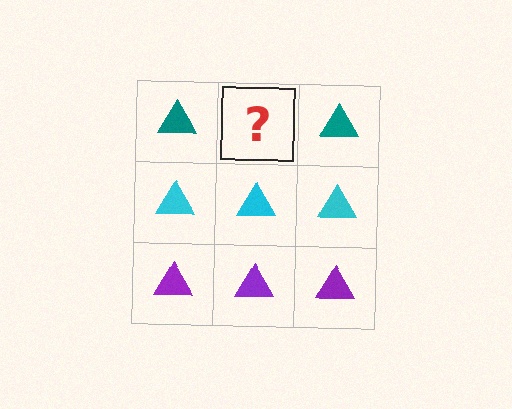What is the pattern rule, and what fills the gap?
The rule is that each row has a consistent color. The gap should be filled with a teal triangle.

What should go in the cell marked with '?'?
The missing cell should contain a teal triangle.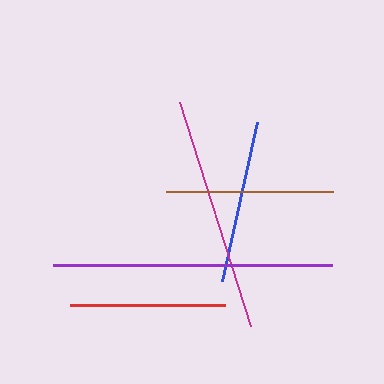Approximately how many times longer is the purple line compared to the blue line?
The purple line is approximately 1.7 times the length of the blue line.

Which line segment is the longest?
The purple line is the longest at approximately 279 pixels.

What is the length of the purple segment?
The purple segment is approximately 279 pixels long.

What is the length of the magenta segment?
The magenta segment is approximately 235 pixels long.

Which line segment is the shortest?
The red line is the shortest at approximately 155 pixels.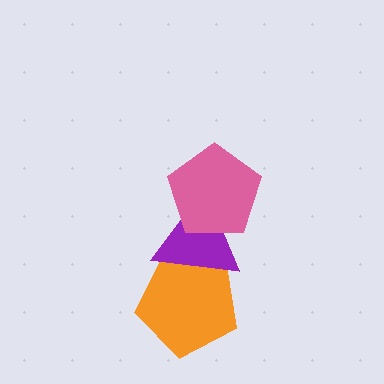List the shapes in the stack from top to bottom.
From top to bottom: the pink pentagon, the purple triangle, the orange pentagon.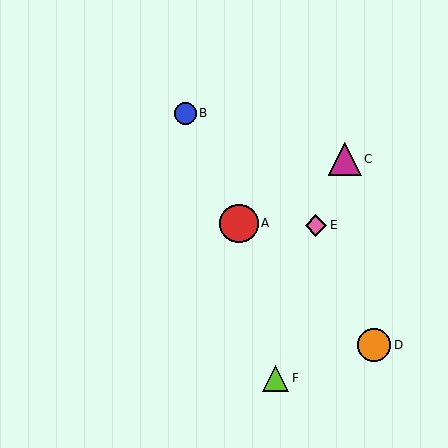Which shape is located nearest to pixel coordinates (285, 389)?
The lime triangle (labeled F) at (275, 378) is nearest to that location.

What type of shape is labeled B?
Shape B is a blue circle.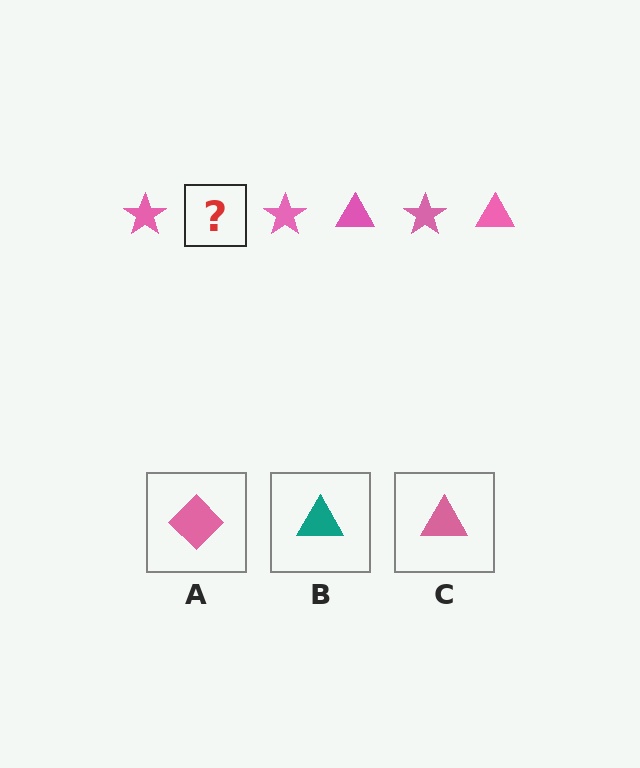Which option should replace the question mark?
Option C.